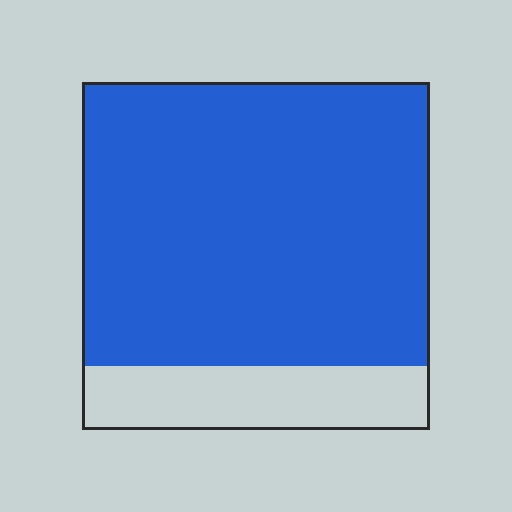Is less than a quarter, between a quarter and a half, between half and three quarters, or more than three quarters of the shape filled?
More than three quarters.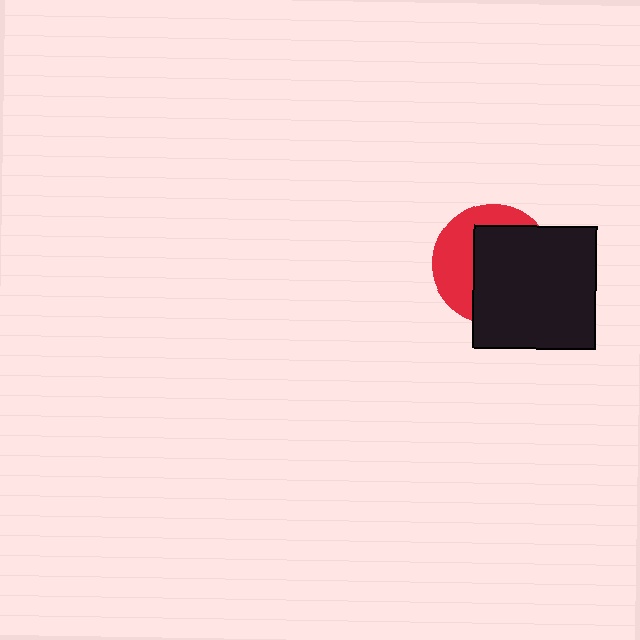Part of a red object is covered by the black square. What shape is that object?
It is a circle.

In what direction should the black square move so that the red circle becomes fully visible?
The black square should move right. That is the shortest direction to clear the overlap and leave the red circle fully visible.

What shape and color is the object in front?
The object in front is a black square.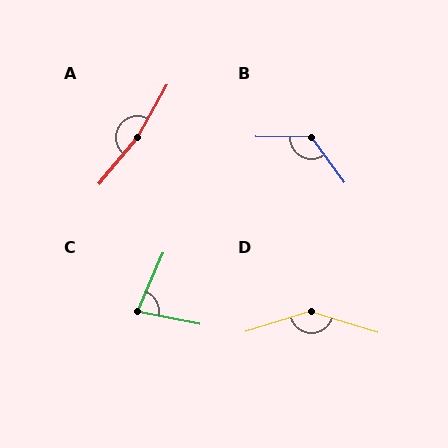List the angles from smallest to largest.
C (78°), B (128°), D (145°), A (169°).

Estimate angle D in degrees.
Approximately 145 degrees.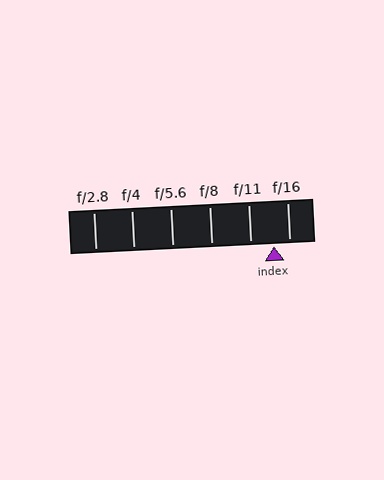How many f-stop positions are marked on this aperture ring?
There are 6 f-stop positions marked.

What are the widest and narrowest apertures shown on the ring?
The widest aperture shown is f/2.8 and the narrowest is f/16.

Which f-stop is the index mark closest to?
The index mark is closest to f/16.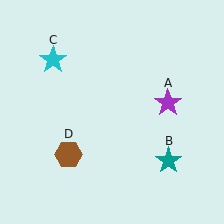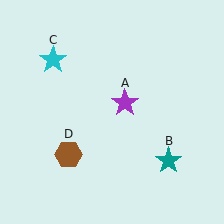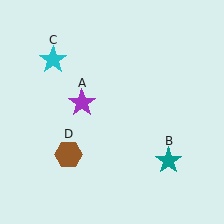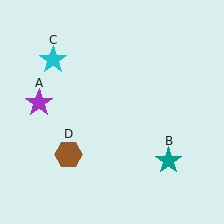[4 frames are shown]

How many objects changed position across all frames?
1 object changed position: purple star (object A).